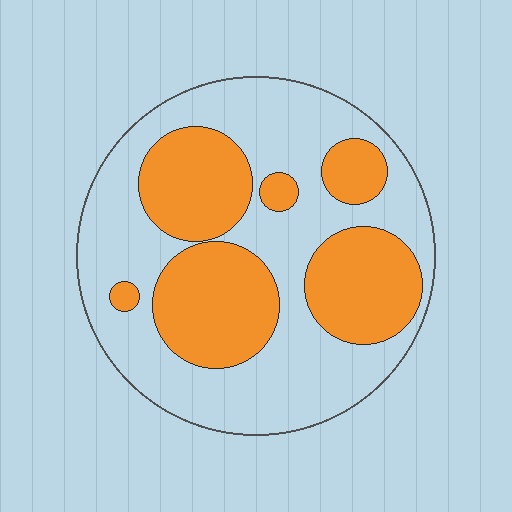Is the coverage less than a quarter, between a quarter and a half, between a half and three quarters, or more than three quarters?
Between a quarter and a half.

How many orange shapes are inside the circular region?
6.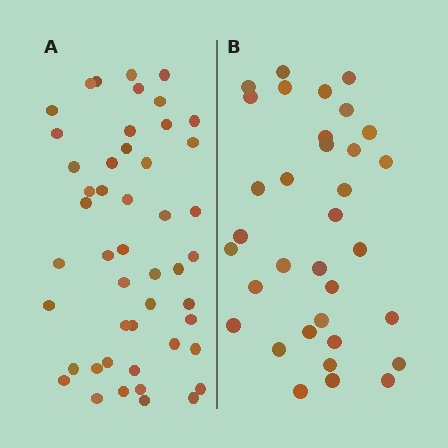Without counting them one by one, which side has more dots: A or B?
Region A (the left region) has more dots.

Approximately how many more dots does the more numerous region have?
Region A has approximately 15 more dots than region B.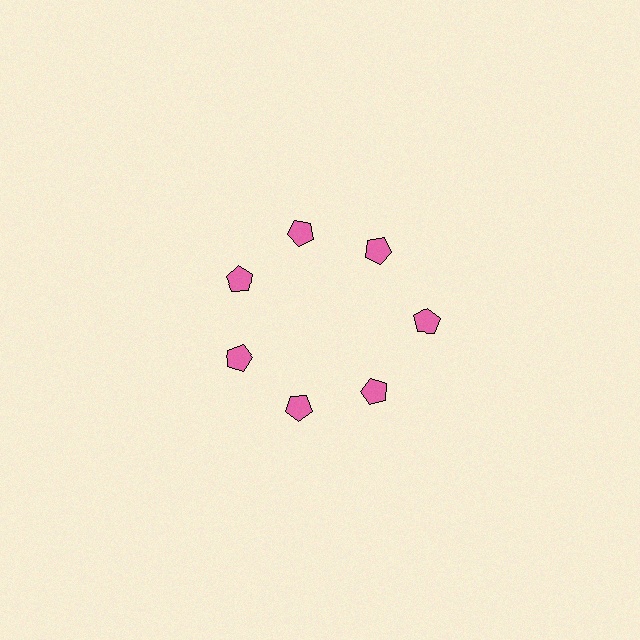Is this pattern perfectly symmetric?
No. The 7 pink pentagons are arranged in a ring, but one element near the 3 o'clock position is pushed outward from the center, breaking the 7-fold rotational symmetry.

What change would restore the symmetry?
The symmetry would be restored by moving it inward, back onto the ring so that all 7 pentagons sit at equal angles and equal distance from the center.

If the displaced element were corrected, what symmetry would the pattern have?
It would have 7-fold rotational symmetry — the pattern would map onto itself every 51 degrees.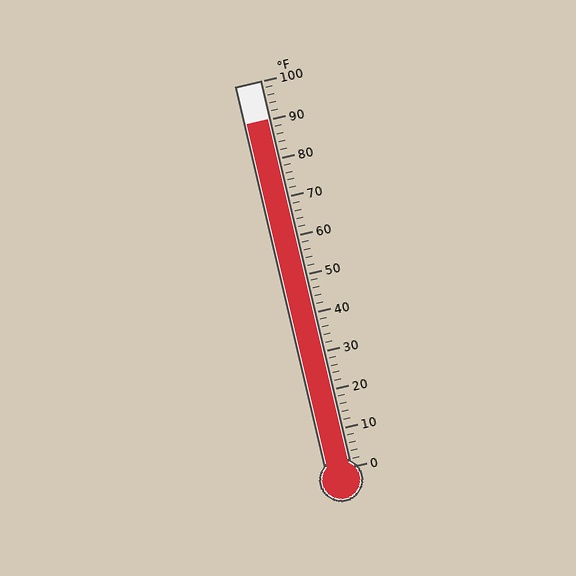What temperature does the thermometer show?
The thermometer shows approximately 90°F.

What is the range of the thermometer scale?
The thermometer scale ranges from 0°F to 100°F.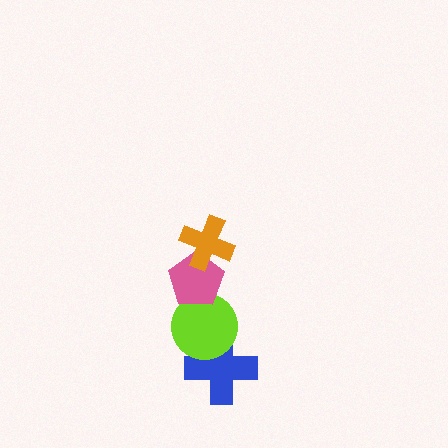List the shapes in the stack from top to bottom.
From top to bottom: the orange cross, the pink pentagon, the lime circle, the blue cross.